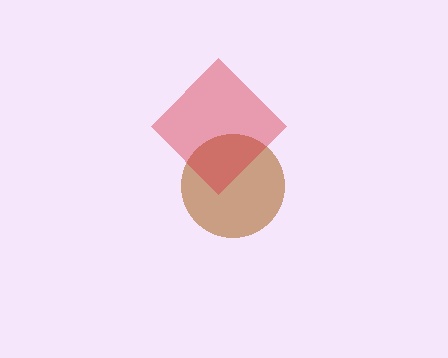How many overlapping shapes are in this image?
There are 2 overlapping shapes in the image.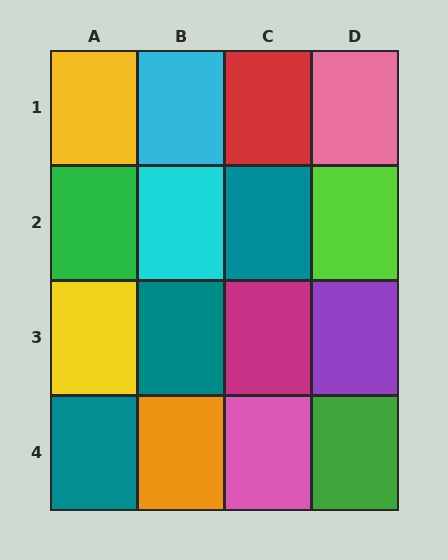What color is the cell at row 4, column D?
Green.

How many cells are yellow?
2 cells are yellow.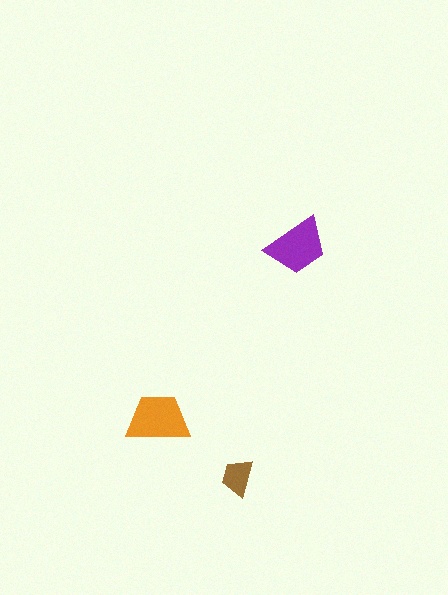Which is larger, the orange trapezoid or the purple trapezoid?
The orange one.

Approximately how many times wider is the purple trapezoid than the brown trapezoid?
About 1.5 times wider.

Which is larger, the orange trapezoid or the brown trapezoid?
The orange one.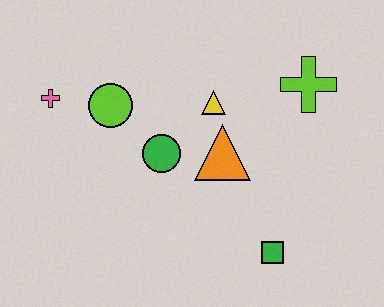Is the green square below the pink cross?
Yes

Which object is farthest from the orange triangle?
The pink cross is farthest from the orange triangle.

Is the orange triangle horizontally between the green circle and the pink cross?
No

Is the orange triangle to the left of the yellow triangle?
No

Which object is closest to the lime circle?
The pink cross is closest to the lime circle.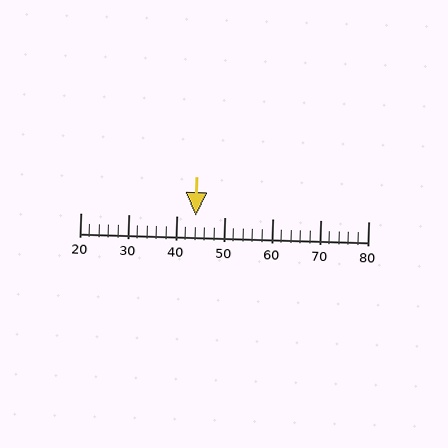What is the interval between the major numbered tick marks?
The major tick marks are spaced 10 units apart.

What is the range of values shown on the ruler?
The ruler shows values from 20 to 80.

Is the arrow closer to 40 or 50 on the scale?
The arrow is closer to 40.